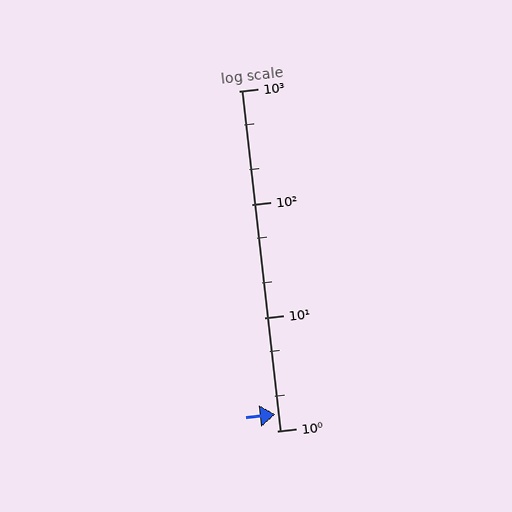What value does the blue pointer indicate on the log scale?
The pointer indicates approximately 1.4.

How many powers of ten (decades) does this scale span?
The scale spans 3 decades, from 1 to 1000.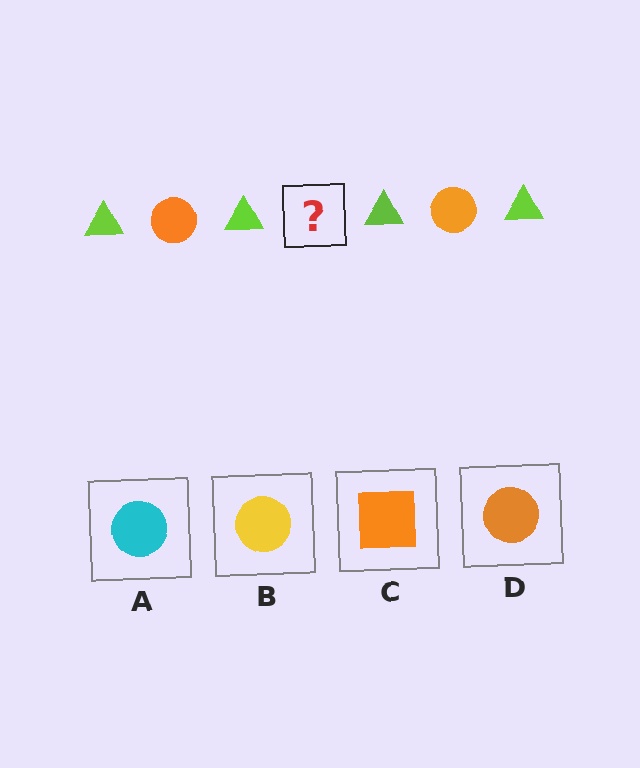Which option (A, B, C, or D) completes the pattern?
D.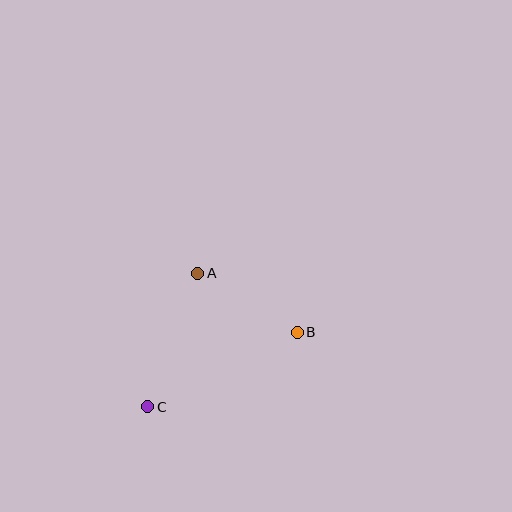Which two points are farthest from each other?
Points B and C are farthest from each other.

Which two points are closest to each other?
Points A and B are closest to each other.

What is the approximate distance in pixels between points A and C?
The distance between A and C is approximately 142 pixels.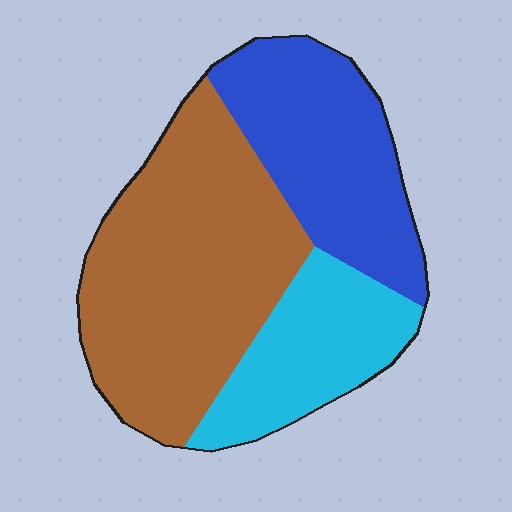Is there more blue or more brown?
Brown.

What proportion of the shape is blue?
Blue covers 30% of the shape.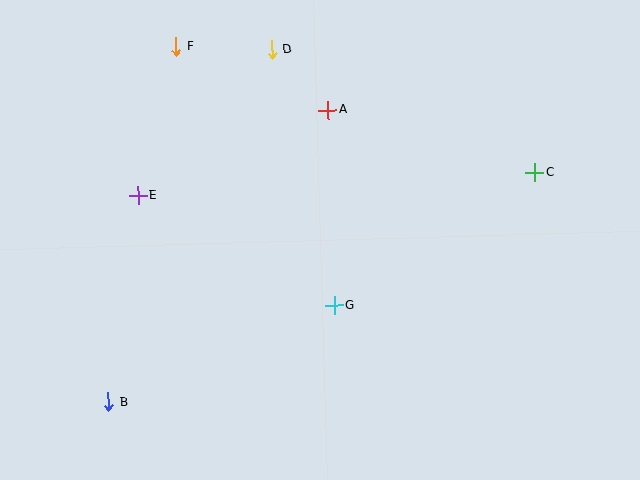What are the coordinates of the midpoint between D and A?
The midpoint between D and A is at (300, 80).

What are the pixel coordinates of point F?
Point F is at (176, 47).